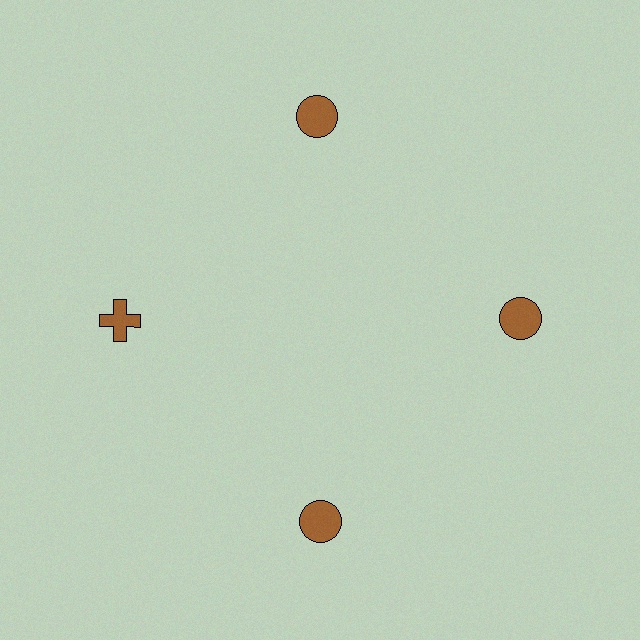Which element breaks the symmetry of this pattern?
The brown cross at roughly the 9 o'clock position breaks the symmetry. All other shapes are brown circles.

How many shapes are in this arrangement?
There are 4 shapes arranged in a ring pattern.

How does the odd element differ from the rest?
It has a different shape: cross instead of circle.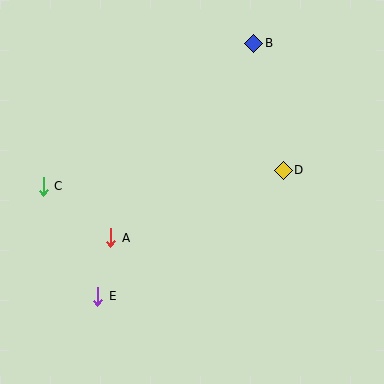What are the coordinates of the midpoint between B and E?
The midpoint between B and E is at (176, 170).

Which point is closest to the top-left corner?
Point C is closest to the top-left corner.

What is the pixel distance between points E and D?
The distance between E and D is 224 pixels.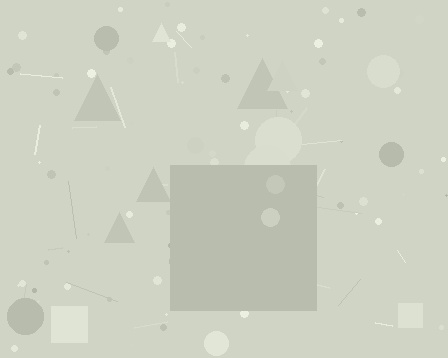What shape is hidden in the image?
A square is hidden in the image.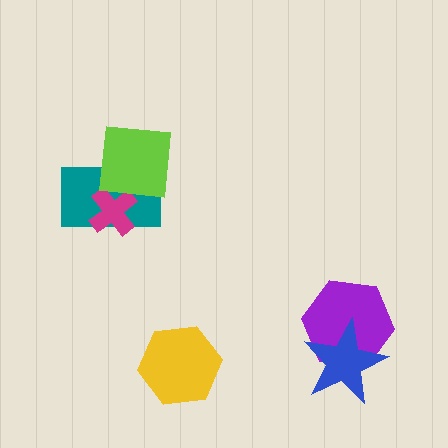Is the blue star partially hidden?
No, no other shape covers it.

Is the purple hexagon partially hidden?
Yes, it is partially covered by another shape.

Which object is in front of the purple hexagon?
The blue star is in front of the purple hexagon.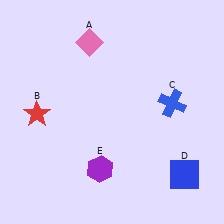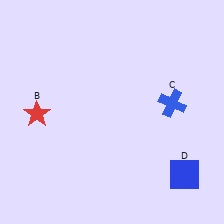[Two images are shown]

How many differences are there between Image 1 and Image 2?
There are 2 differences between the two images.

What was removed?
The purple hexagon (E), the pink diamond (A) were removed in Image 2.